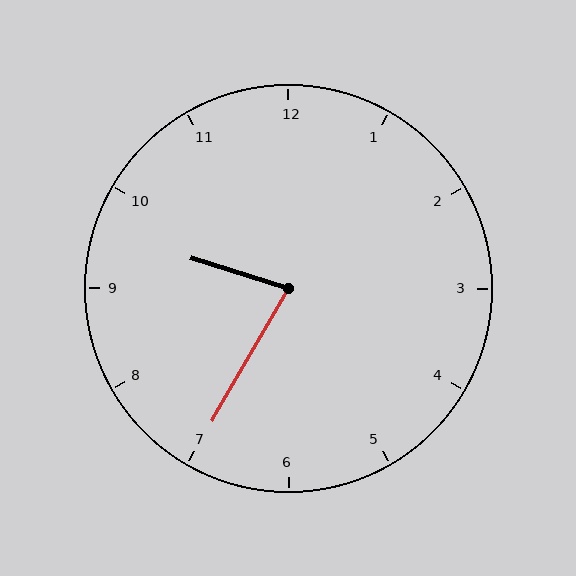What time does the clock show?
9:35.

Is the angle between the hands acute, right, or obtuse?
It is acute.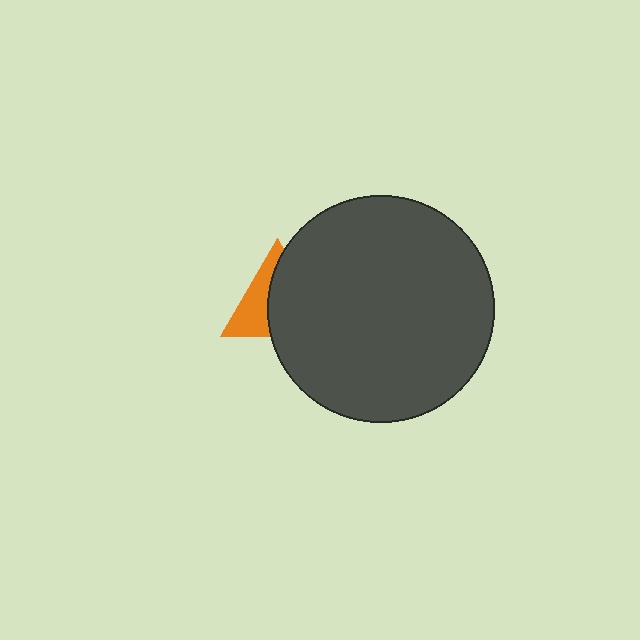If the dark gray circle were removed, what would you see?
You would see the complete orange triangle.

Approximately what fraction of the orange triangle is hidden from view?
Roughly 59% of the orange triangle is hidden behind the dark gray circle.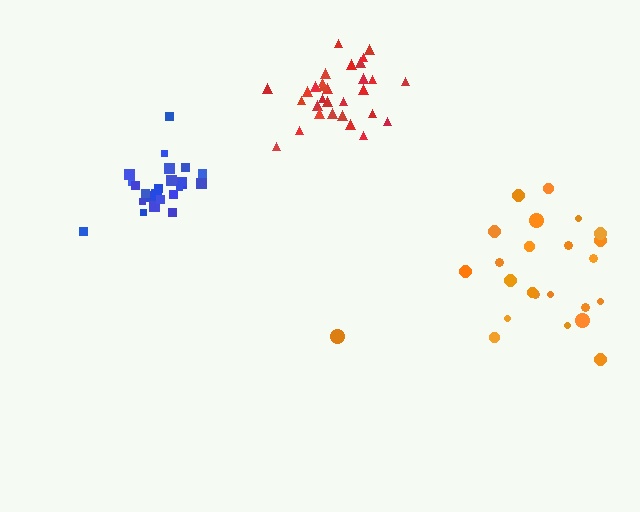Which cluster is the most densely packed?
Red.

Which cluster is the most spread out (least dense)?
Orange.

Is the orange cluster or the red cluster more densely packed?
Red.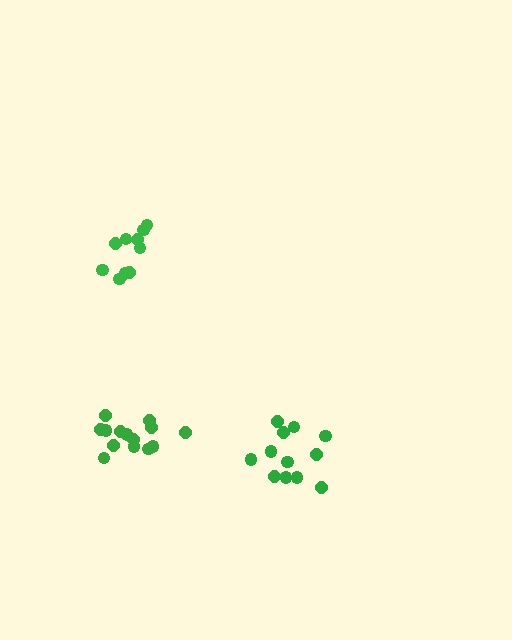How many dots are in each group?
Group 1: 14 dots, Group 2: 12 dots, Group 3: 10 dots (36 total).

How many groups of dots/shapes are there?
There are 3 groups.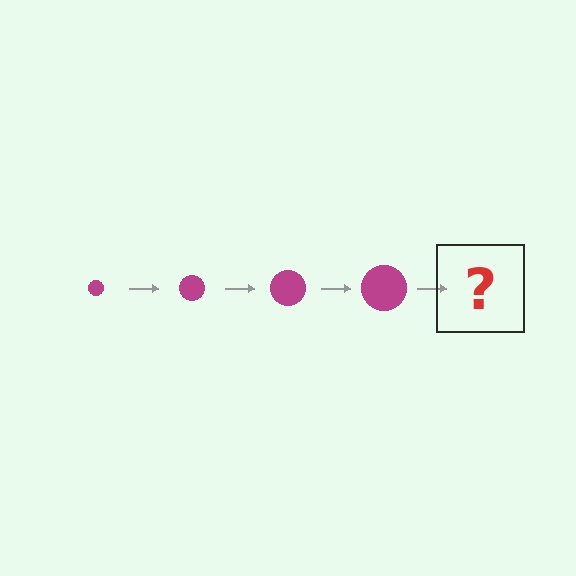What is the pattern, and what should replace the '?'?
The pattern is that the circle gets progressively larger each step. The '?' should be a magenta circle, larger than the previous one.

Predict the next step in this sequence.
The next step is a magenta circle, larger than the previous one.